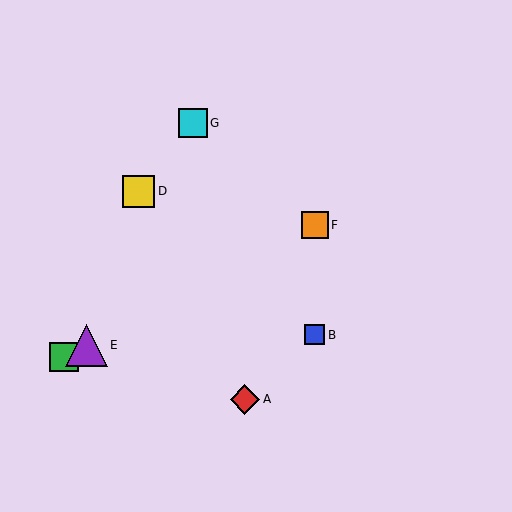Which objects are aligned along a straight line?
Objects C, E, F are aligned along a straight line.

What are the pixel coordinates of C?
Object C is at (64, 357).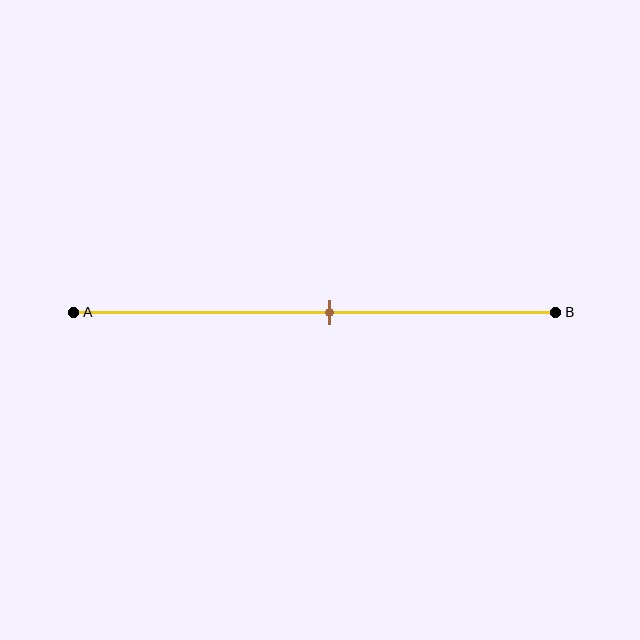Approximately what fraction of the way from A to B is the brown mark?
The brown mark is approximately 55% of the way from A to B.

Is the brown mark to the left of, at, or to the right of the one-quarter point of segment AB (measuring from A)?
The brown mark is to the right of the one-quarter point of segment AB.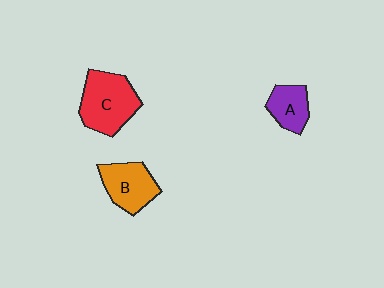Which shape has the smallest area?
Shape A (purple).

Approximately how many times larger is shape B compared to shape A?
Approximately 1.4 times.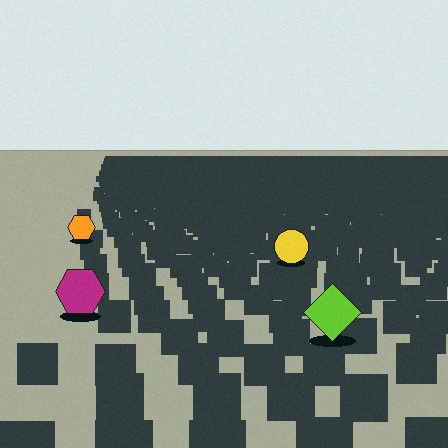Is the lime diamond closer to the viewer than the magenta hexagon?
Yes. The lime diamond is closer — you can tell from the texture gradient: the ground texture is coarser near it.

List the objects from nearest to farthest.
From nearest to farthest: the lime diamond, the magenta hexagon, the yellow circle, the orange hexagon.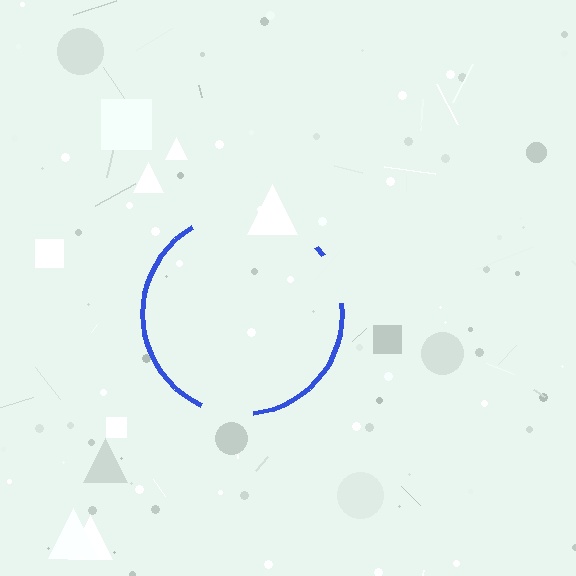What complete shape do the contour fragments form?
The contour fragments form a circle.